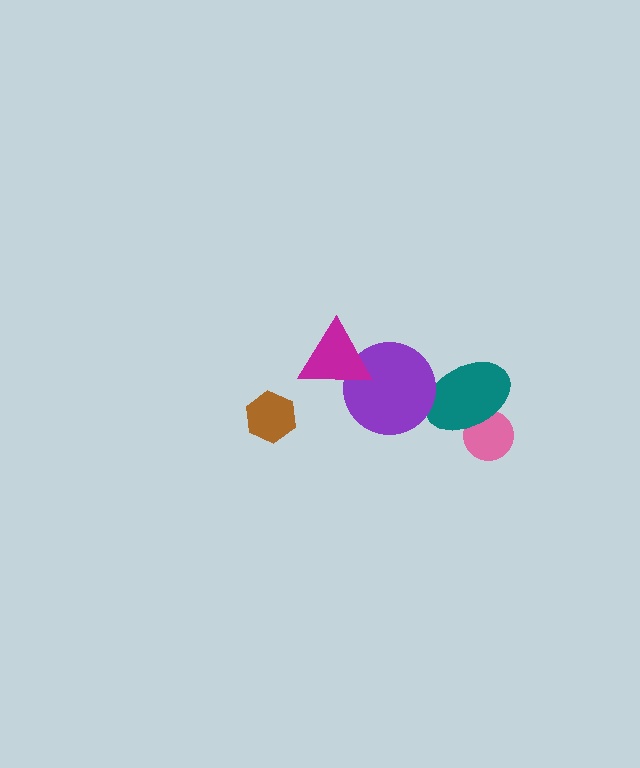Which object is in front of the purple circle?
The magenta triangle is in front of the purple circle.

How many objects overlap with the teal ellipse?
2 objects overlap with the teal ellipse.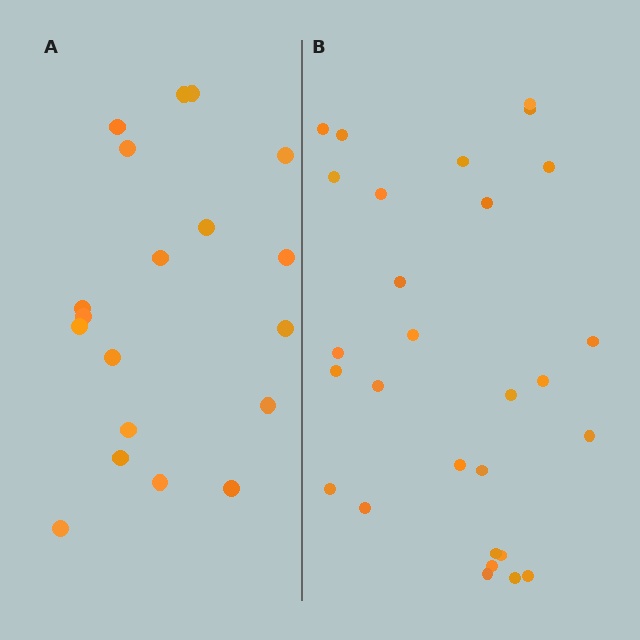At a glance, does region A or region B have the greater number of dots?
Region B (the right region) has more dots.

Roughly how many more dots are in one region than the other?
Region B has roughly 8 or so more dots than region A.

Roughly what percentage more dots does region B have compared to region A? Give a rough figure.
About 45% more.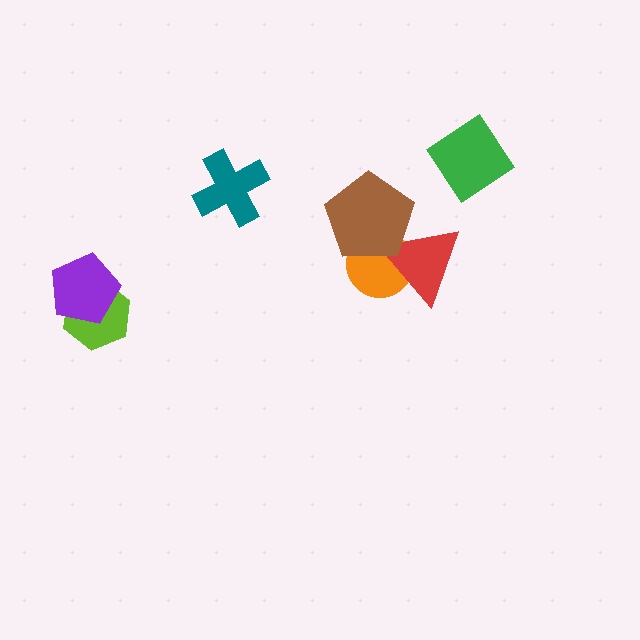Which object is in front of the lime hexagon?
The purple pentagon is in front of the lime hexagon.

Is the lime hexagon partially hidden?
Yes, it is partially covered by another shape.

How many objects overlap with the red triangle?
2 objects overlap with the red triangle.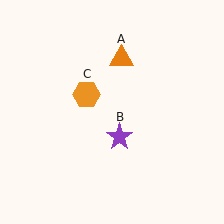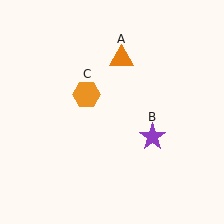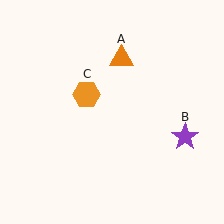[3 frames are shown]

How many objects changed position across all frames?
1 object changed position: purple star (object B).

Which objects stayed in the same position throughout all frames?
Orange triangle (object A) and orange hexagon (object C) remained stationary.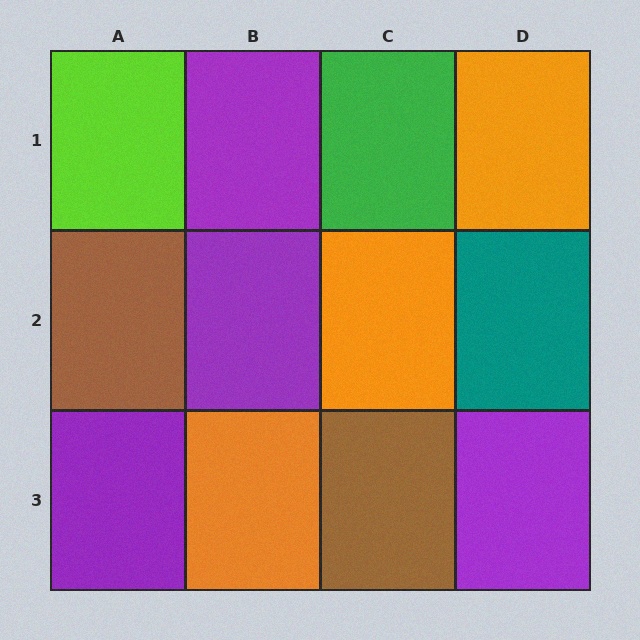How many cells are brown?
2 cells are brown.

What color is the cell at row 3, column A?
Purple.